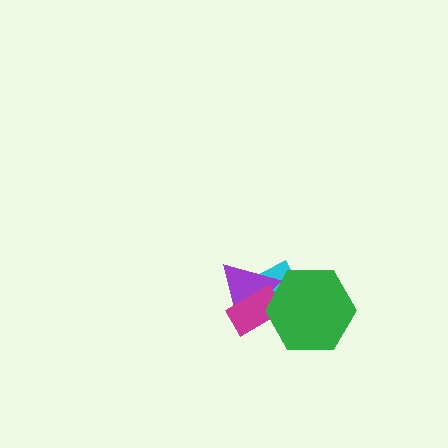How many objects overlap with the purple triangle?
3 objects overlap with the purple triangle.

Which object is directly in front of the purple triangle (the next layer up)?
The magenta rectangle is directly in front of the purple triangle.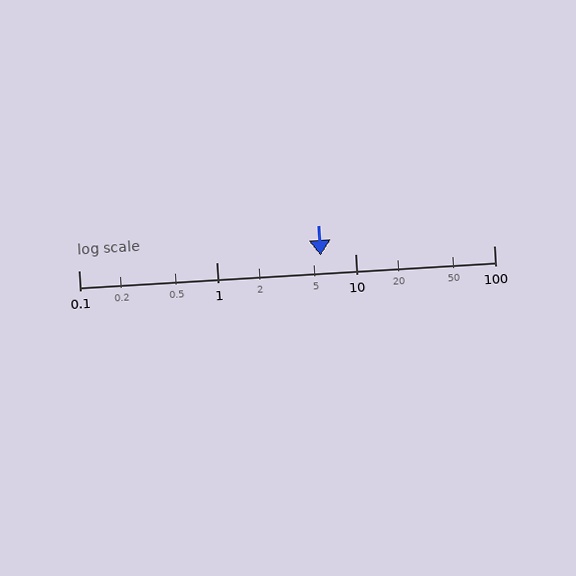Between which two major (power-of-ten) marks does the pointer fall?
The pointer is between 1 and 10.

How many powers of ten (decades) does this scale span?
The scale spans 3 decades, from 0.1 to 100.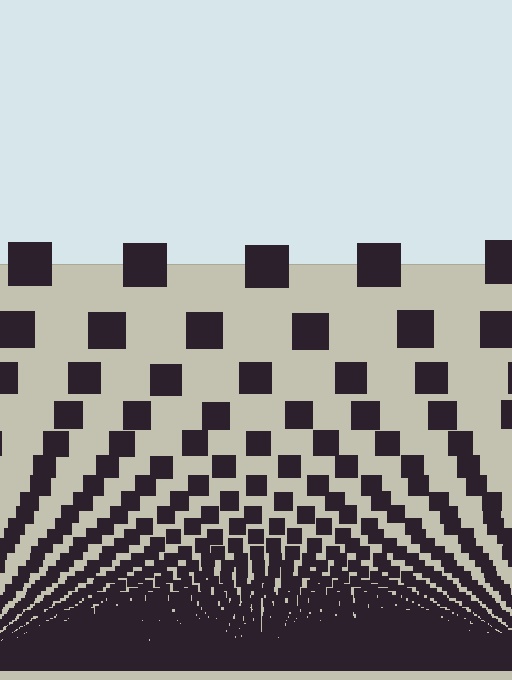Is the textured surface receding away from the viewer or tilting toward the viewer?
The surface appears to tilt toward the viewer. Texture elements get larger and sparser toward the top.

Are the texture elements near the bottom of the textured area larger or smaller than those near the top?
Smaller. The gradient is inverted — elements near the bottom are smaller and denser.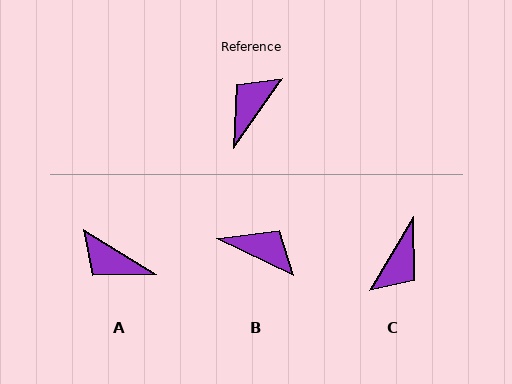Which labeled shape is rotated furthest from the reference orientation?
C, about 175 degrees away.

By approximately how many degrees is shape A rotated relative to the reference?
Approximately 94 degrees counter-clockwise.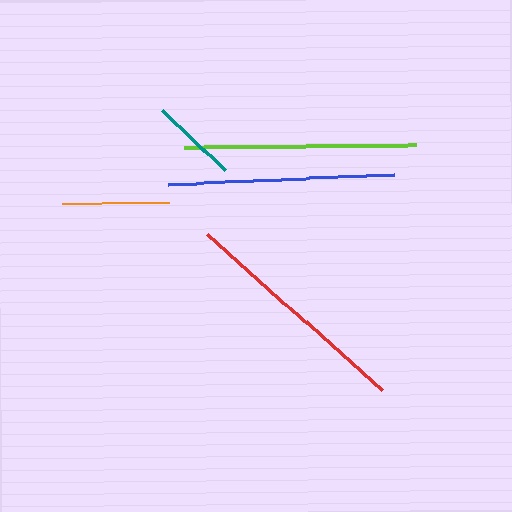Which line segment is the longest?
The red line is the longest at approximately 234 pixels.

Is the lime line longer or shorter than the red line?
The red line is longer than the lime line.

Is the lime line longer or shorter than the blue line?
The lime line is longer than the blue line.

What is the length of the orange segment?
The orange segment is approximately 107 pixels long.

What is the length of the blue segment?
The blue segment is approximately 225 pixels long.